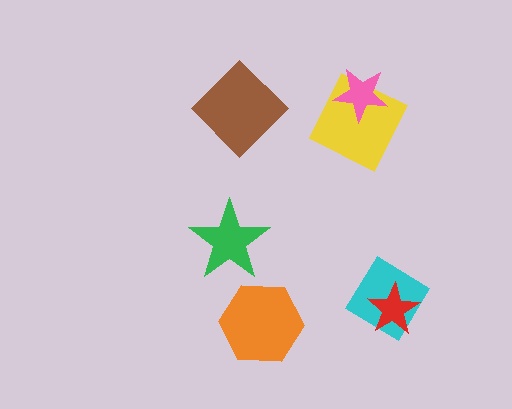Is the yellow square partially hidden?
Yes, it is partially covered by another shape.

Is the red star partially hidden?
No, no other shape covers it.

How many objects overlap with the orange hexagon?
0 objects overlap with the orange hexagon.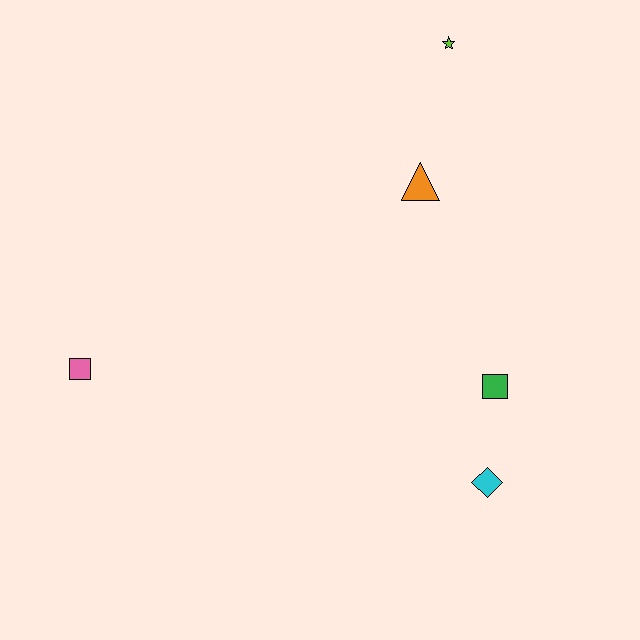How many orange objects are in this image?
There is 1 orange object.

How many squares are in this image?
There are 2 squares.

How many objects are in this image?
There are 5 objects.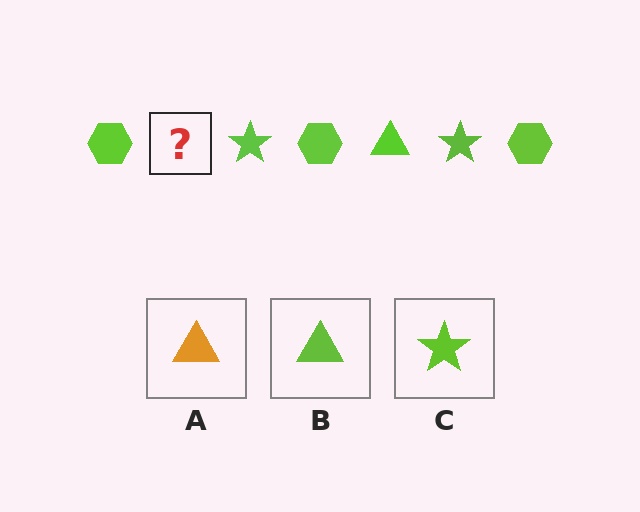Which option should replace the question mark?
Option B.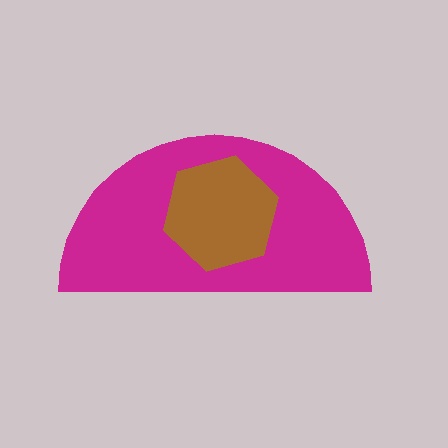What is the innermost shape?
The brown hexagon.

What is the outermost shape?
The magenta semicircle.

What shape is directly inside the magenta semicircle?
The brown hexagon.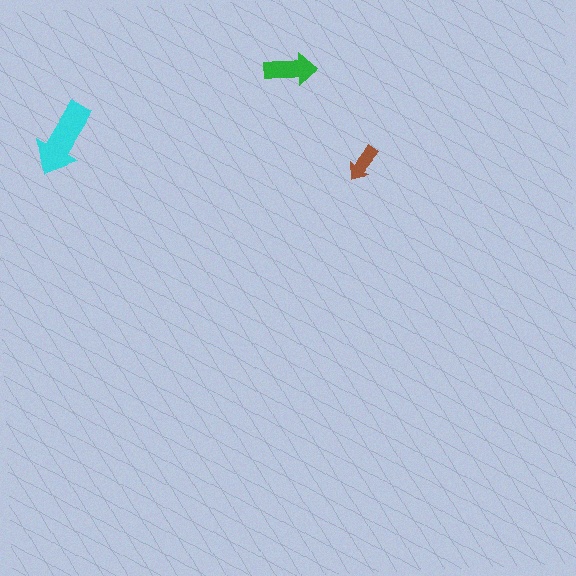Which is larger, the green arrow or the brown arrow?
The green one.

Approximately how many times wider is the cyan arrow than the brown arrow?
About 2 times wider.